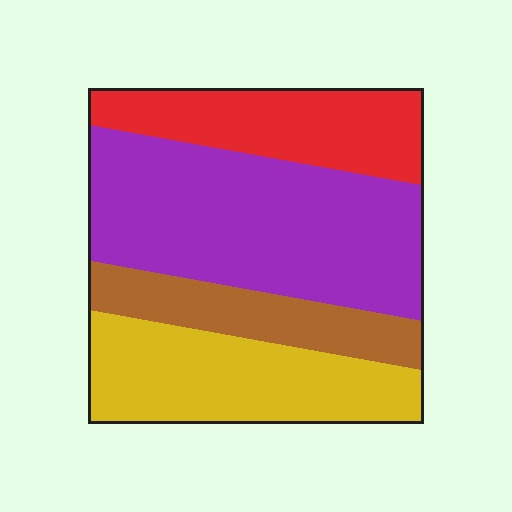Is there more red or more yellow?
Yellow.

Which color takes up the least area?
Brown, at roughly 15%.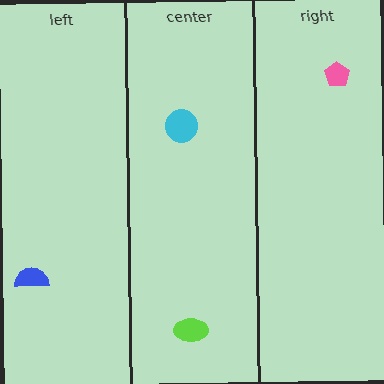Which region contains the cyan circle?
The center region.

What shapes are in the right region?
The pink pentagon.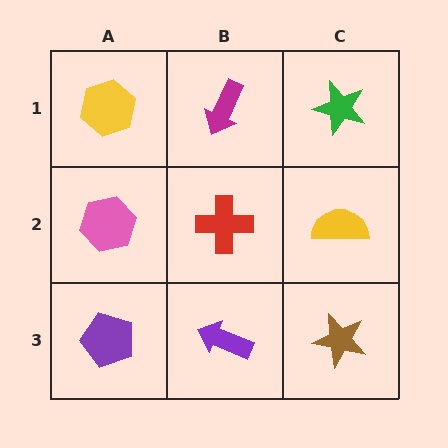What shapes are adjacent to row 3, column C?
A yellow semicircle (row 2, column C), a purple arrow (row 3, column B).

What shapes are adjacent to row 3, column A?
A pink hexagon (row 2, column A), a purple arrow (row 3, column B).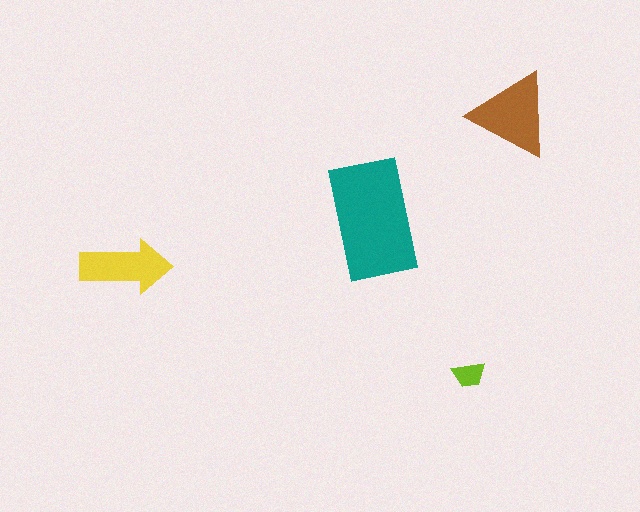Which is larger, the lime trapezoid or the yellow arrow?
The yellow arrow.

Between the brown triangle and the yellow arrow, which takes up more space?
The brown triangle.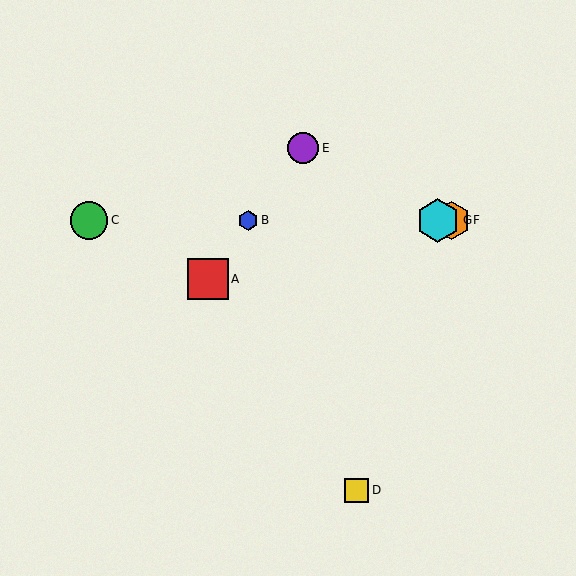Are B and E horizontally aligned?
No, B is at y≈220 and E is at y≈148.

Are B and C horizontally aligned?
Yes, both are at y≈220.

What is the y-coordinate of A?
Object A is at y≈279.